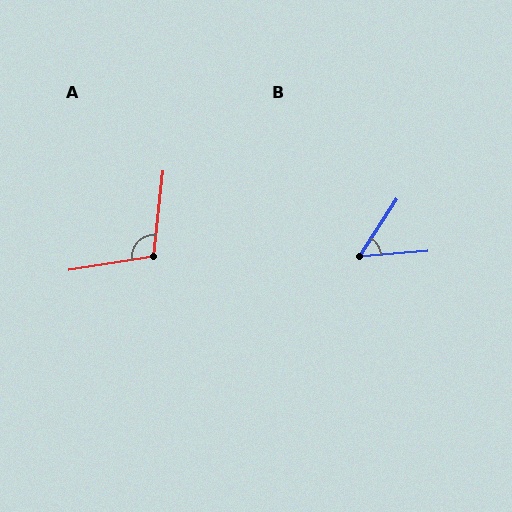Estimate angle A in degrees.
Approximately 106 degrees.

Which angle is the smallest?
B, at approximately 53 degrees.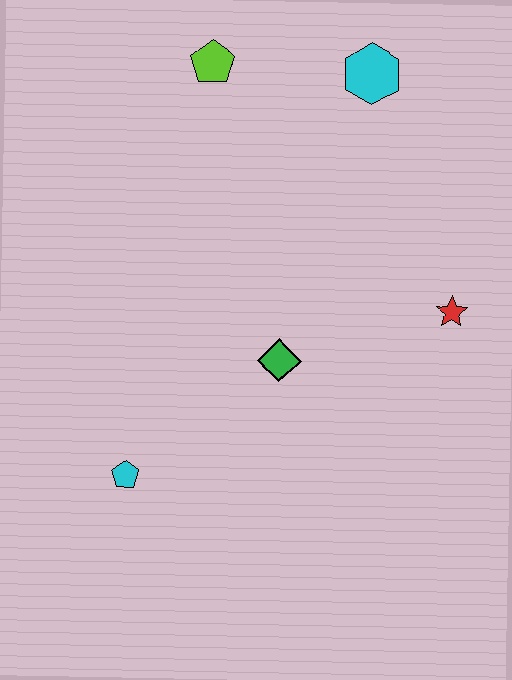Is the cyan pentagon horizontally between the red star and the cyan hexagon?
No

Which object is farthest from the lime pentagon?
The cyan pentagon is farthest from the lime pentagon.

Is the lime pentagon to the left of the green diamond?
Yes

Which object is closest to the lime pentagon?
The cyan hexagon is closest to the lime pentagon.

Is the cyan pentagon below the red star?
Yes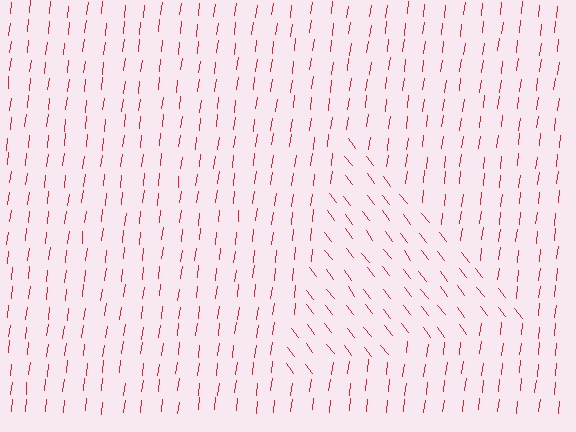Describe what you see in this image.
The image is filled with small red line segments. A triangle region in the image has lines oriented differently from the surrounding lines, creating a visible texture boundary.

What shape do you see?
I see a triangle.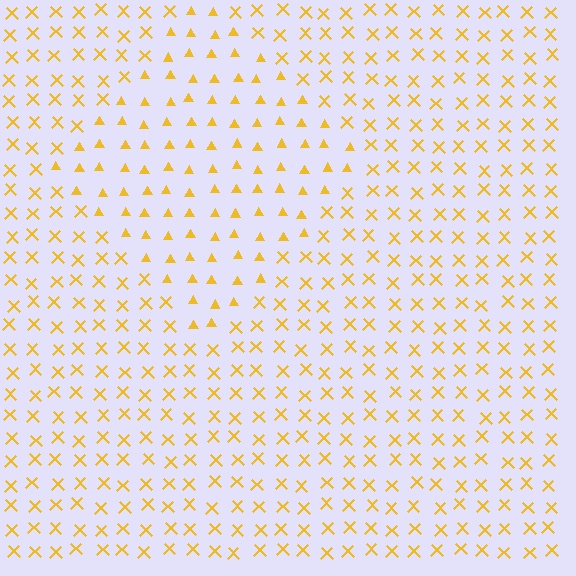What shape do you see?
I see a diamond.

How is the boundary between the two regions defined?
The boundary is defined by a change in element shape: triangles inside vs. X marks outside. All elements share the same color and spacing.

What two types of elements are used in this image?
The image uses triangles inside the diamond region and X marks outside it.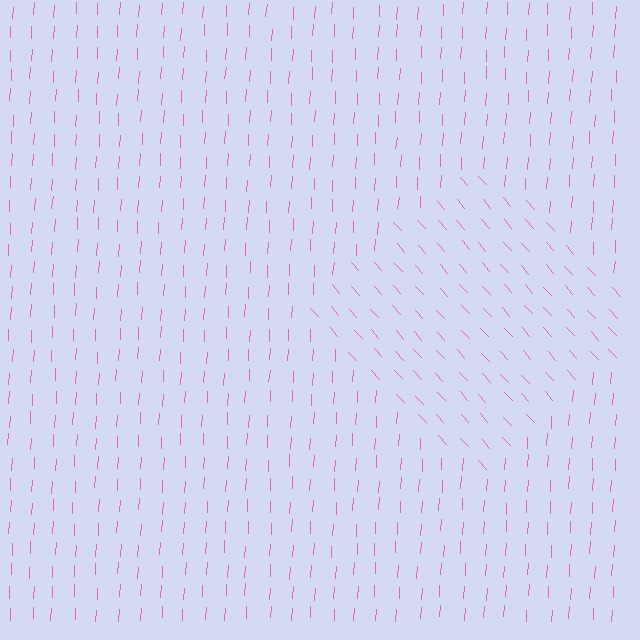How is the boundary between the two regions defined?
The boundary is defined purely by a change in line orientation (approximately 45 degrees difference). All lines are the same color and thickness.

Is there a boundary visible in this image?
Yes, there is a texture boundary formed by a change in line orientation.